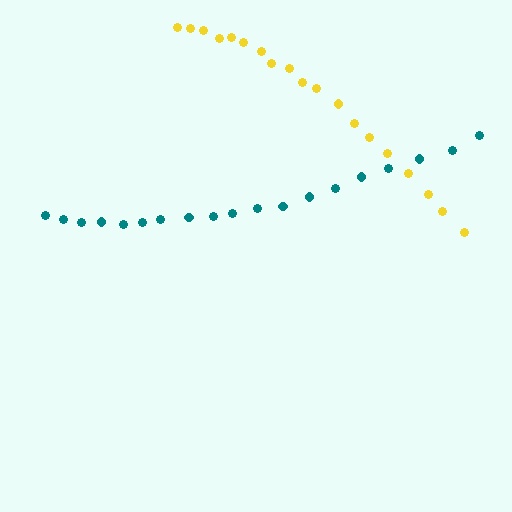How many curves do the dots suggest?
There are 2 distinct paths.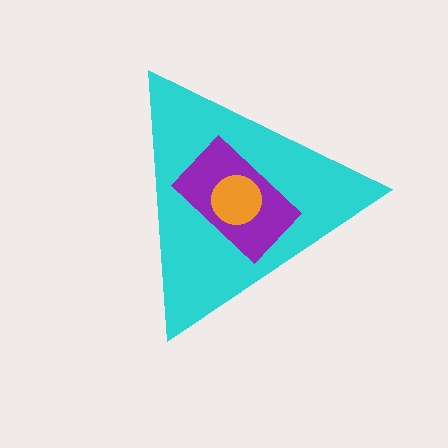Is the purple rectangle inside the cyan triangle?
Yes.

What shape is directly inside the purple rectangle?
The orange circle.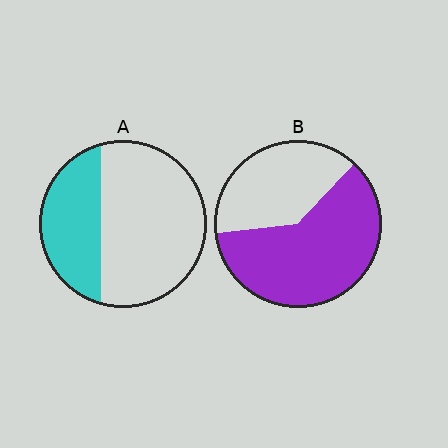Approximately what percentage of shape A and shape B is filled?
A is approximately 35% and B is approximately 60%.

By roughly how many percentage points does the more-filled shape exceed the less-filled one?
By roughly 30 percentage points (B over A).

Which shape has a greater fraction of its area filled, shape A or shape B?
Shape B.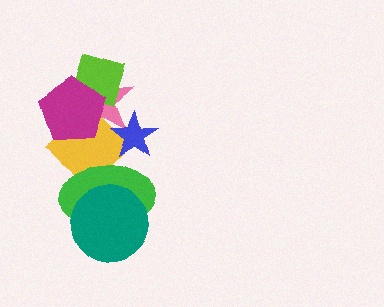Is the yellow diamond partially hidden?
Yes, it is partially covered by another shape.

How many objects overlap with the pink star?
4 objects overlap with the pink star.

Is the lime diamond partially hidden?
Yes, it is partially covered by another shape.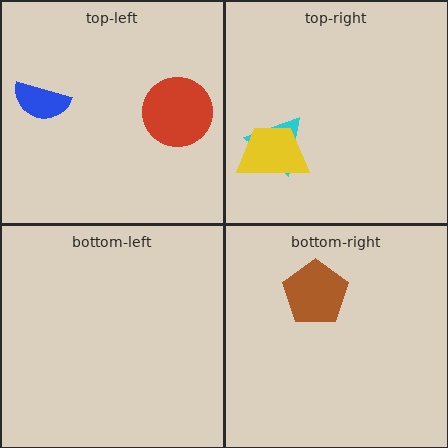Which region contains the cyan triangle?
The top-right region.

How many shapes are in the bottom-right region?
1.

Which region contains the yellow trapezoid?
The top-right region.